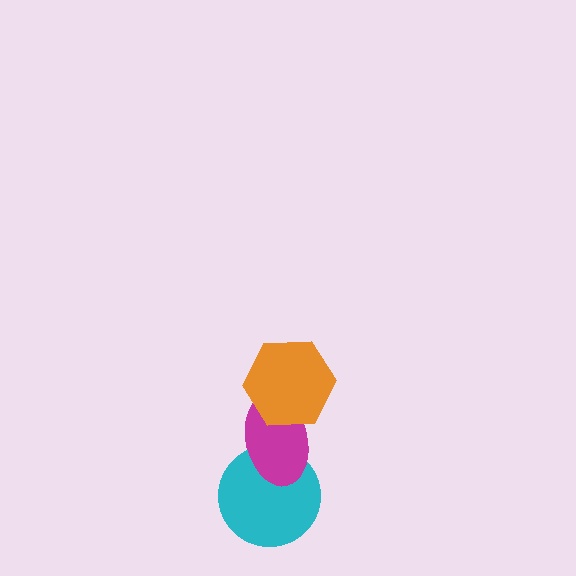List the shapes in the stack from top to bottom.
From top to bottom: the orange hexagon, the magenta ellipse, the cyan circle.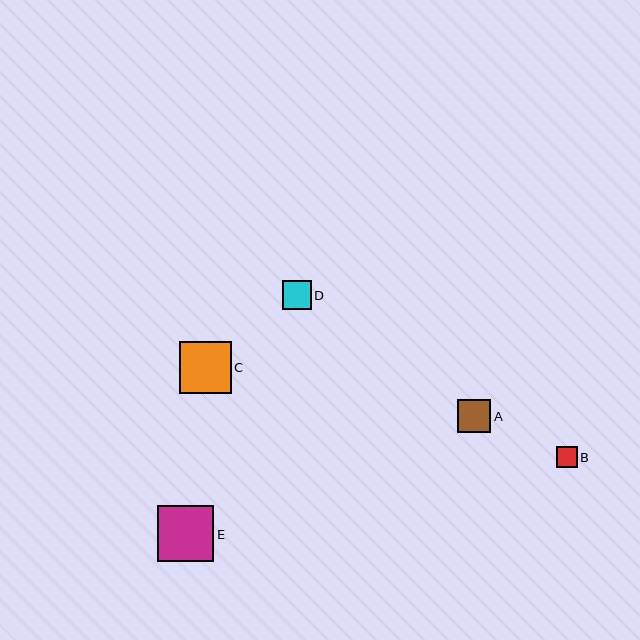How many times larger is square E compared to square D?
Square E is approximately 1.9 times the size of square D.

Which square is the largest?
Square E is the largest with a size of approximately 56 pixels.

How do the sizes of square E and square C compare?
Square E and square C are approximately the same size.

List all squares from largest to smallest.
From largest to smallest: E, C, A, D, B.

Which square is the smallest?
Square B is the smallest with a size of approximately 21 pixels.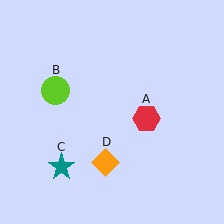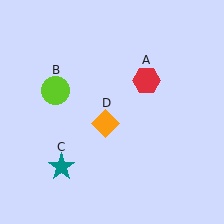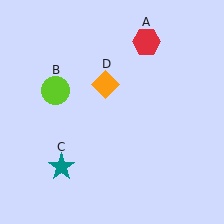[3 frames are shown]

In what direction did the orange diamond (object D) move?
The orange diamond (object D) moved up.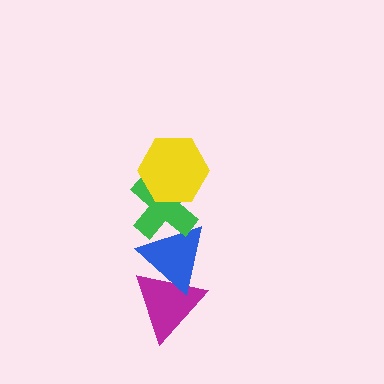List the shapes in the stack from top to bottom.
From top to bottom: the yellow hexagon, the green cross, the blue triangle, the magenta triangle.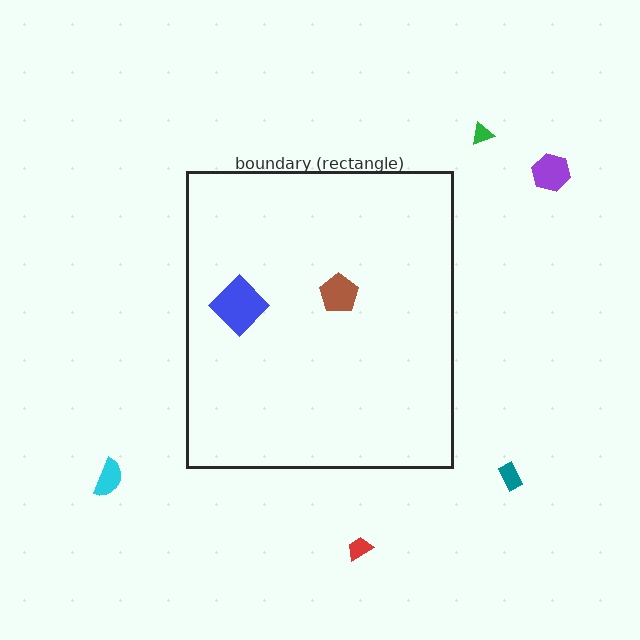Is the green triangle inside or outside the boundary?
Outside.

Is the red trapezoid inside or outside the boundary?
Outside.